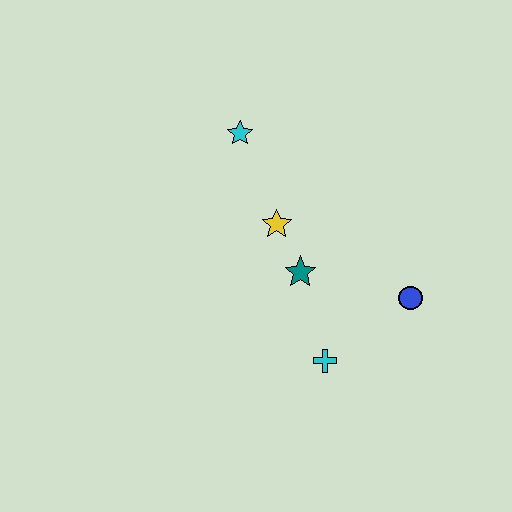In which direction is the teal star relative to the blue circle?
The teal star is to the left of the blue circle.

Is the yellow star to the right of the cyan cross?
No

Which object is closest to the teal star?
The yellow star is closest to the teal star.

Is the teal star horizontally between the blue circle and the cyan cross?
No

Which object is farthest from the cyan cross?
The cyan star is farthest from the cyan cross.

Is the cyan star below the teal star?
No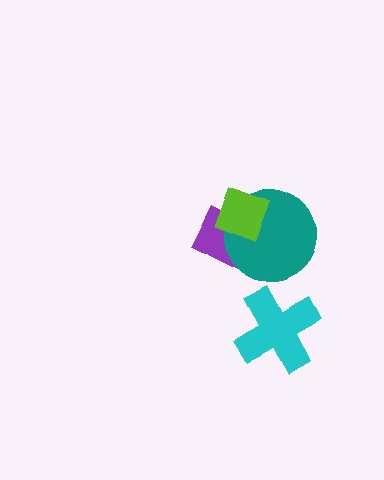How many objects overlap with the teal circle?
2 objects overlap with the teal circle.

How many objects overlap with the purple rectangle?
2 objects overlap with the purple rectangle.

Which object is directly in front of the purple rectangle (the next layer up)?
The teal circle is directly in front of the purple rectangle.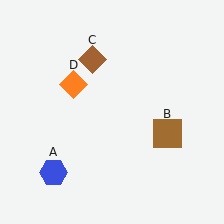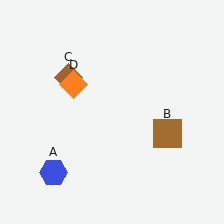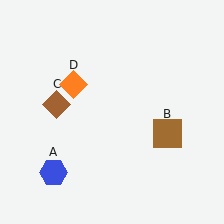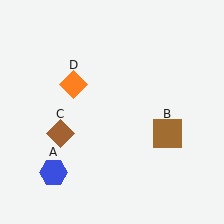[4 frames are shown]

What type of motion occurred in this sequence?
The brown diamond (object C) rotated counterclockwise around the center of the scene.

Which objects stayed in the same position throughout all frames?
Blue hexagon (object A) and brown square (object B) and orange diamond (object D) remained stationary.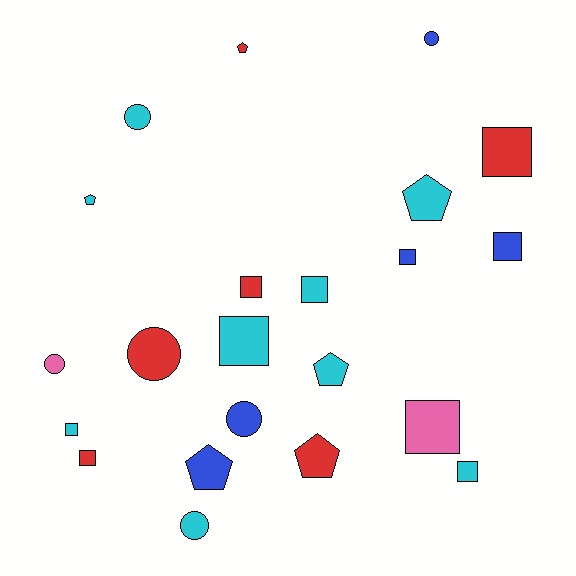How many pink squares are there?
There is 1 pink square.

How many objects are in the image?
There are 22 objects.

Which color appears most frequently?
Cyan, with 9 objects.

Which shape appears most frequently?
Square, with 10 objects.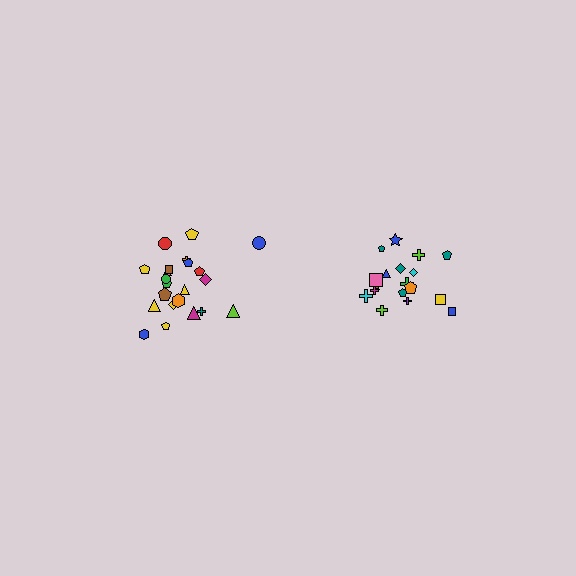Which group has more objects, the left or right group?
The left group.